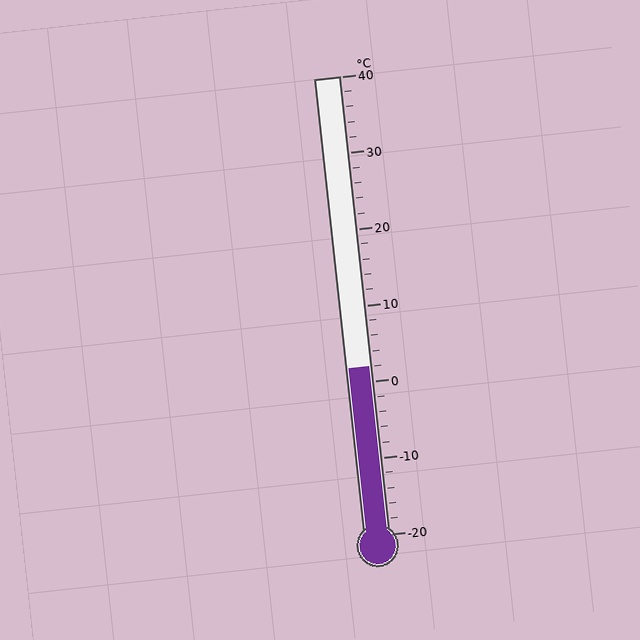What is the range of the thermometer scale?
The thermometer scale ranges from -20°C to 40°C.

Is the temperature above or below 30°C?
The temperature is below 30°C.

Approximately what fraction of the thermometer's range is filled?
The thermometer is filled to approximately 35% of its range.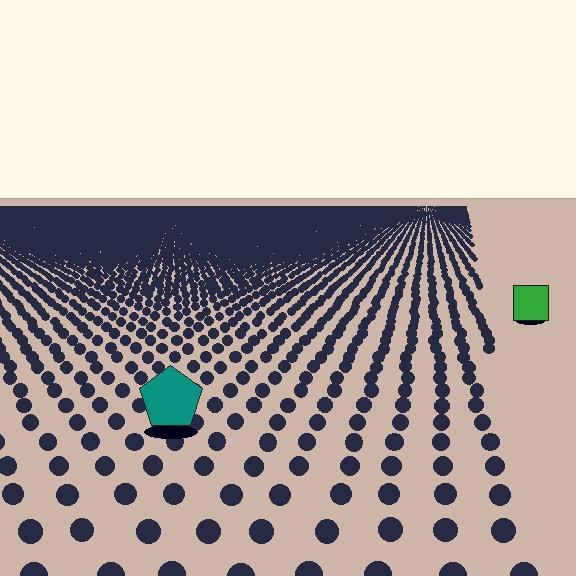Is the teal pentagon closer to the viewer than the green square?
Yes. The teal pentagon is closer — you can tell from the texture gradient: the ground texture is coarser near it.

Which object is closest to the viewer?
The teal pentagon is closest. The texture marks near it are larger and more spread out.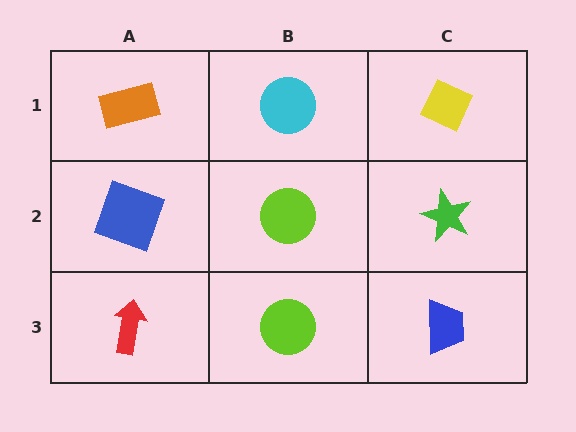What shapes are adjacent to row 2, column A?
An orange rectangle (row 1, column A), a red arrow (row 3, column A), a lime circle (row 2, column B).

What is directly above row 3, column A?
A blue square.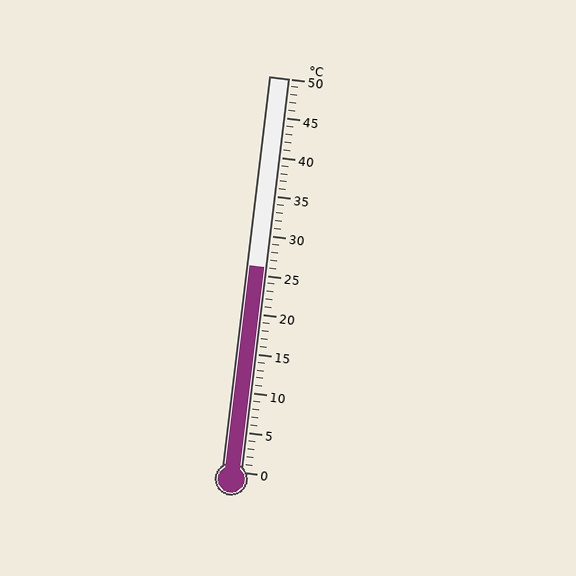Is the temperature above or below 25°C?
The temperature is above 25°C.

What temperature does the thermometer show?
The thermometer shows approximately 26°C.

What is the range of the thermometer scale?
The thermometer scale ranges from 0°C to 50°C.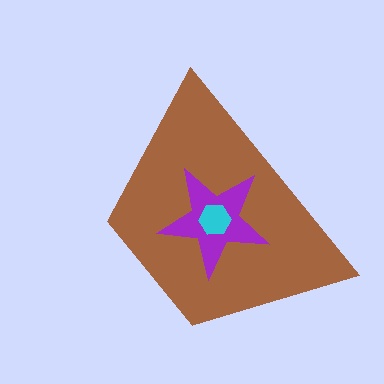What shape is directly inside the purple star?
The cyan hexagon.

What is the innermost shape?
The cyan hexagon.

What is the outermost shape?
The brown trapezoid.